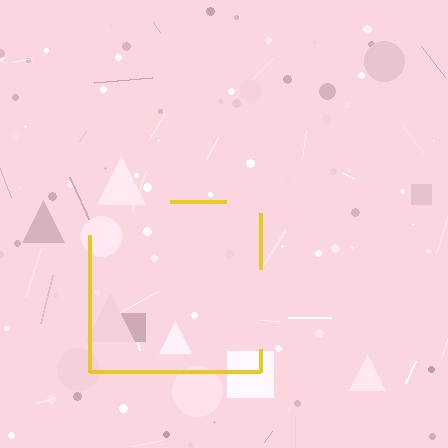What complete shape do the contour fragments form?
The contour fragments form a square.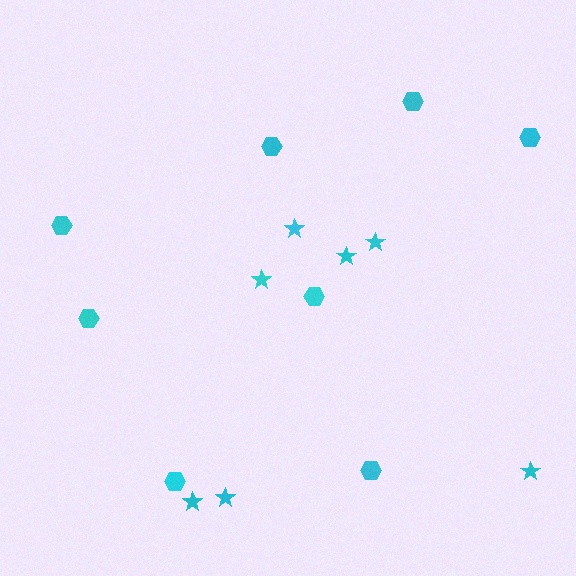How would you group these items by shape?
There are 2 groups: one group of hexagons (8) and one group of stars (7).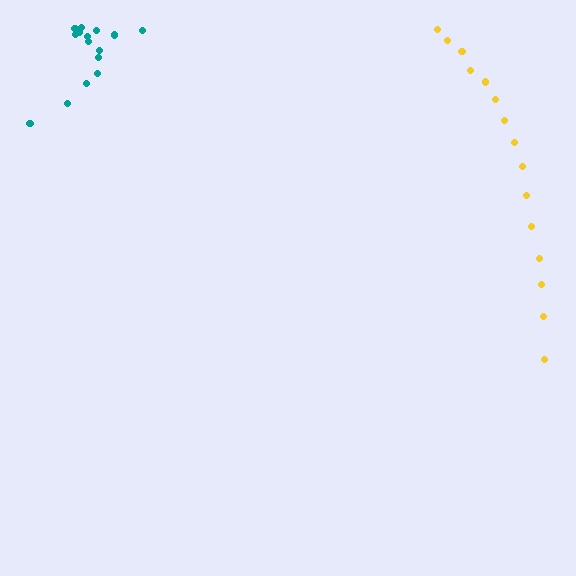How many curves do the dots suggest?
There are 2 distinct paths.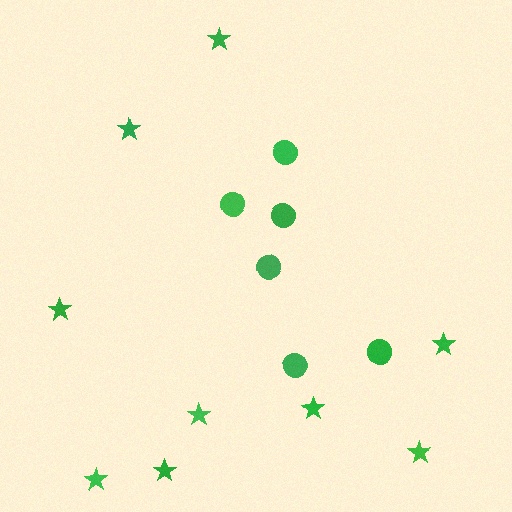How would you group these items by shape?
There are 2 groups: one group of circles (6) and one group of stars (9).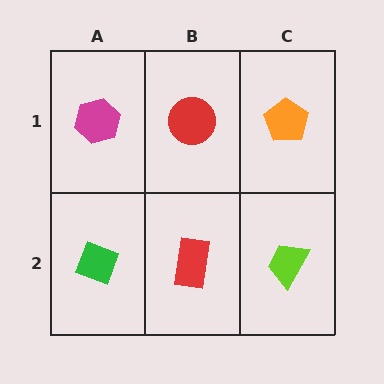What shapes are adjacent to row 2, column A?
A magenta hexagon (row 1, column A), a red rectangle (row 2, column B).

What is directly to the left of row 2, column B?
A green diamond.